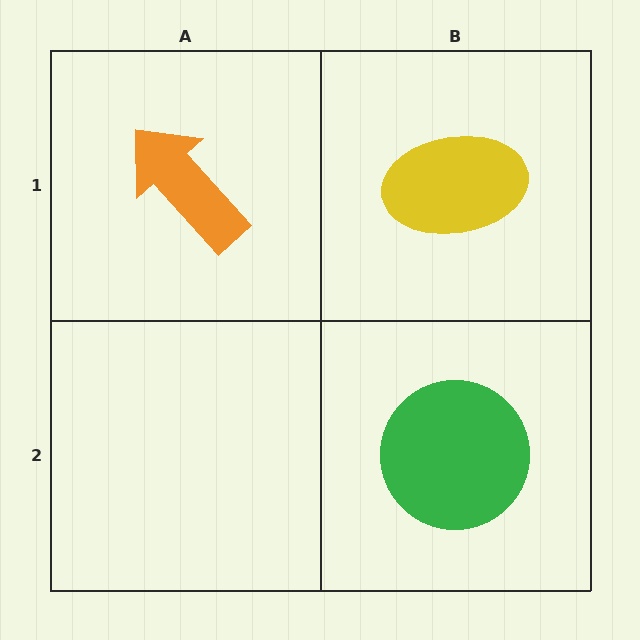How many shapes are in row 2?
1 shape.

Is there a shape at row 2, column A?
No, that cell is empty.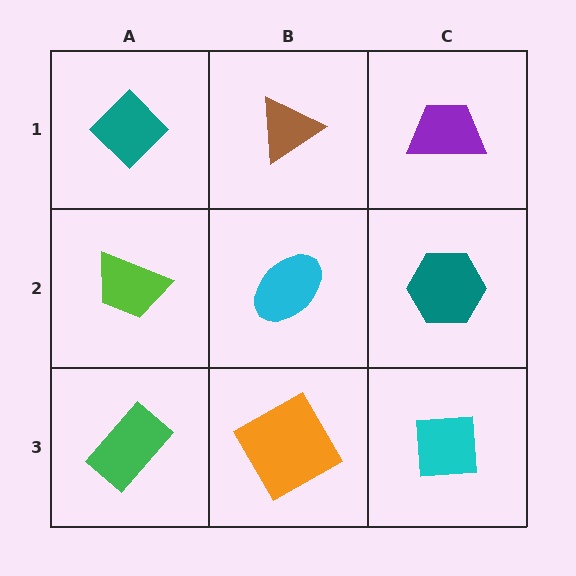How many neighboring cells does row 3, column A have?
2.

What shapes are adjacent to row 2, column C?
A purple trapezoid (row 1, column C), a cyan square (row 3, column C), a cyan ellipse (row 2, column B).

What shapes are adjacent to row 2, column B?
A brown triangle (row 1, column B), an orange square (row 3, column B), a lime trapezoid (row 2, column A), a teal hexagon (row 2, column C).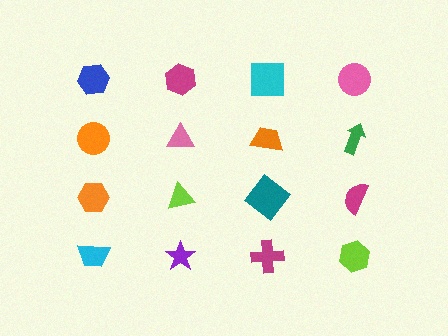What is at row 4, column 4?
A lime hexagon.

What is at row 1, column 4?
A pink circle.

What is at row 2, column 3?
An orange trapezoid.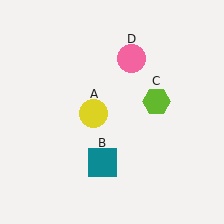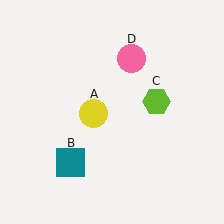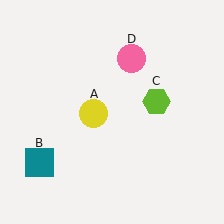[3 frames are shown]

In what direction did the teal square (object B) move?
The teal square (object B) moved left.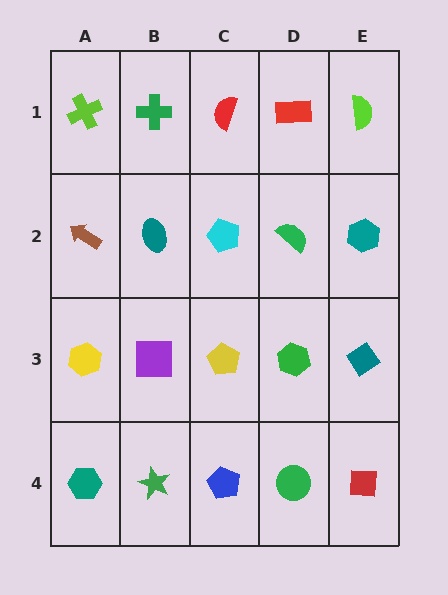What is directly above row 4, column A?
A yellow hexagon.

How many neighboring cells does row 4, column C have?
3.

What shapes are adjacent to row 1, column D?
A green semicircle (row 2, column D), a red semicircle (row 1, column C), a lime semicircle (row 1, column E).